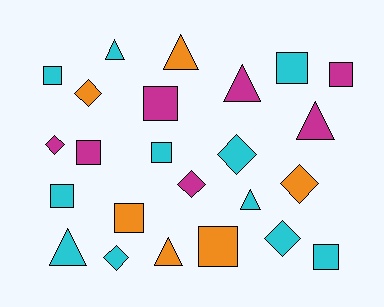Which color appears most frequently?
Cyan, with 11 objects.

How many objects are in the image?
There are 24 objects.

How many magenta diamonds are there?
There are 2 magenta diamonds.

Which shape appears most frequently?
Square, with 10 objects.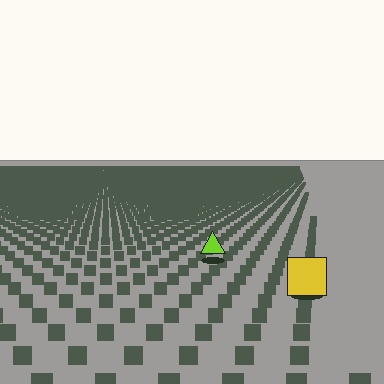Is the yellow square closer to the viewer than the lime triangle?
Yes. The yellow square is closer — you can tell from the texture gradient: the ground texture is coarser near it.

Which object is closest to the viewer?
The yellow square is closest. The texture marks near it are larger and more spread out.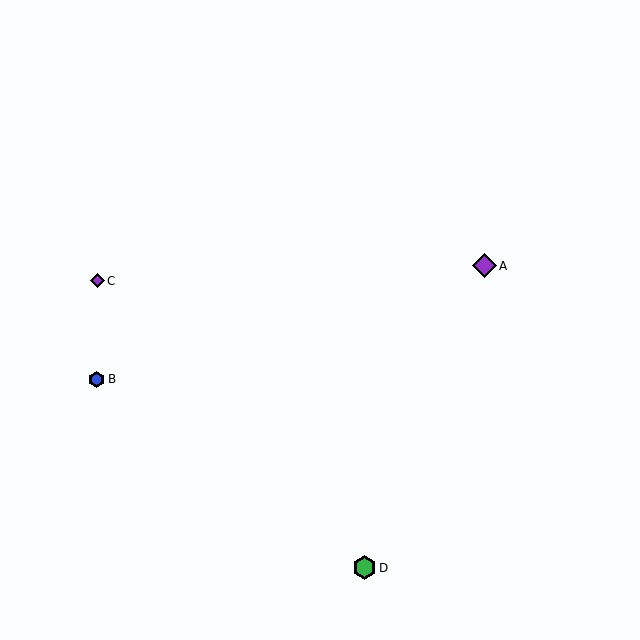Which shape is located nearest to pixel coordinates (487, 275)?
The purple diamond (labeled A) at (484, 266) is nearest to that location.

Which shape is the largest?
The purple diamond (labeled A) is the largest.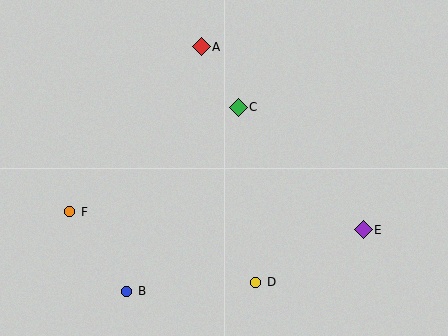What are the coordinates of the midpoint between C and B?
The midpoint between C and B is at (182, 199).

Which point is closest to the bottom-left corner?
Point B is closest to the bottom-left corner.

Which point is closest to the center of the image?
Point C at (238, 107) is closest to the center.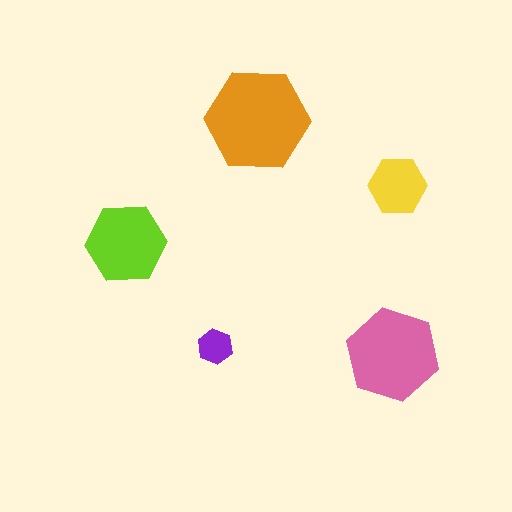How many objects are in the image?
There are 5 objects in the image.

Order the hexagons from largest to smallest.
the orange one, the pink one, the lime one, the yellow one, the purple one.